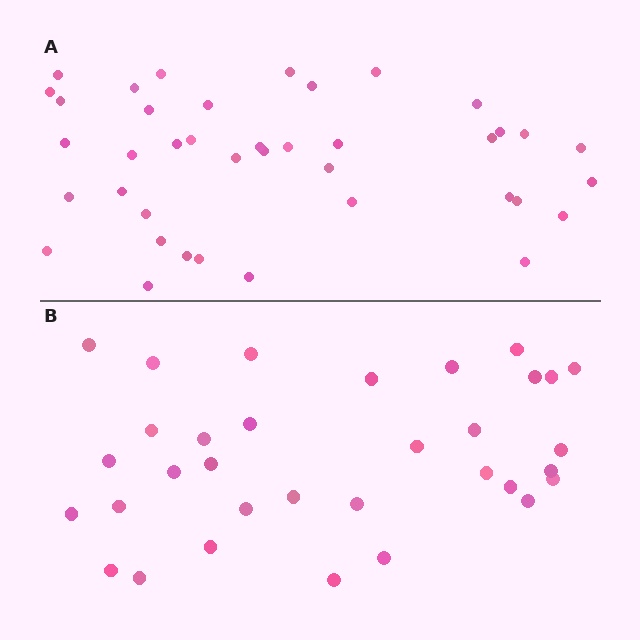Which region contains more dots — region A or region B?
Region A (the top region) has more dots.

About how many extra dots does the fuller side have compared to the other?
Region A has roughly 8 or so more dots than region B.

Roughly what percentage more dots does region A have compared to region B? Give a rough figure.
About 20% more.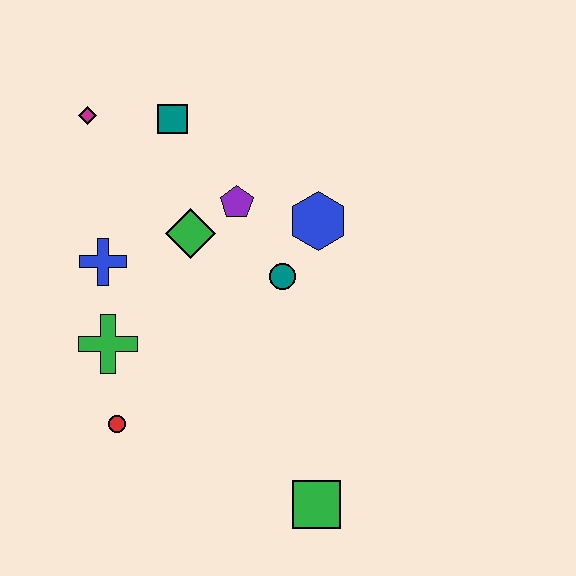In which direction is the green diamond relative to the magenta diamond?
The green diamond is below the magenta diamond.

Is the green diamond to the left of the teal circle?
Yes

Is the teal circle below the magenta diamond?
Yes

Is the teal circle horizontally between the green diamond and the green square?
Yes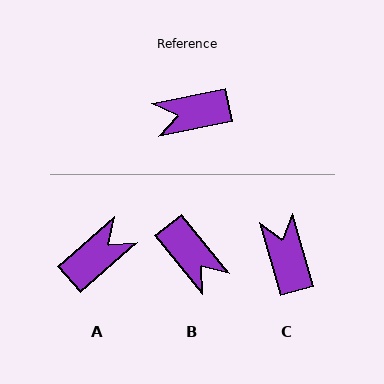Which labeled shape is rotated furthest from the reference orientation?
A, about 151 degrees away.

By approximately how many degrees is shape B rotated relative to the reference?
Approximately 117 degrees counter-clockwise.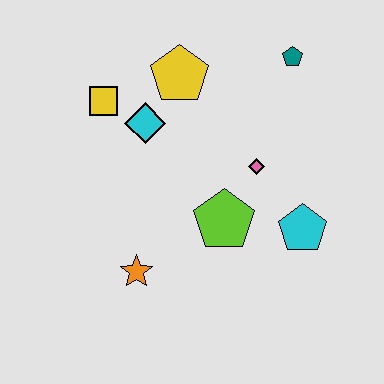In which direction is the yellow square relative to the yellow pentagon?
The yellow square is to the left of the yellow pentagon.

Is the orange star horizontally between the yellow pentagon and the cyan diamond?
No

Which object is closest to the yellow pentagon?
The cyan diamond is closest to the yellow pentagon.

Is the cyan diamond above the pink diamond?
Yes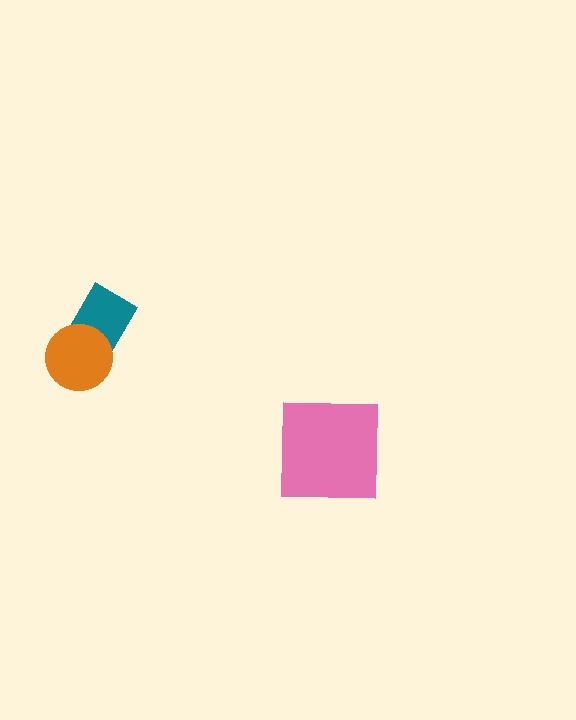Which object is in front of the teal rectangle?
The orange circle is in front of the teal rectangle.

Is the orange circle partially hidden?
No, no other shape covers it.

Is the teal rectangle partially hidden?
Yes, it is partially covered by another shape.